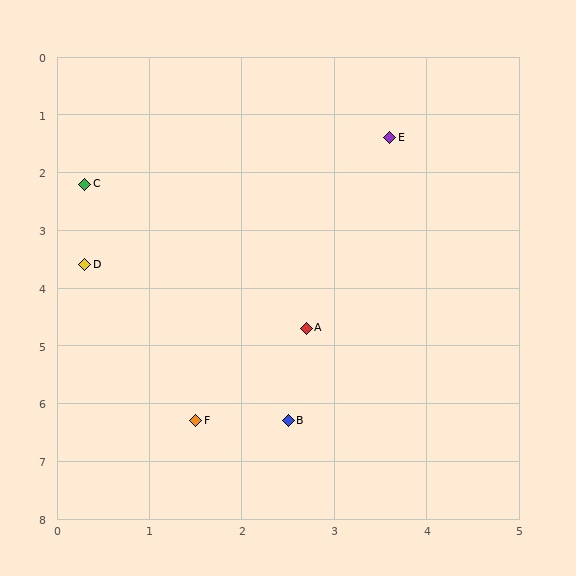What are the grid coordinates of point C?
Point C is at approximately (0.3, 2.2).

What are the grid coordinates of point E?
Point E is at approximately (3.6, 1.4).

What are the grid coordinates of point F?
Point F is at approximately (1.5, 6.3).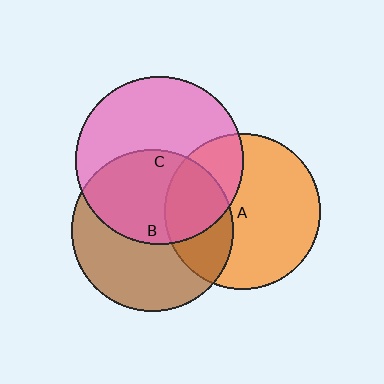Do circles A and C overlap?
Yes.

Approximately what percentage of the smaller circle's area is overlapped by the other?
Approximately 30%.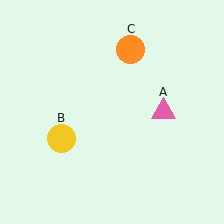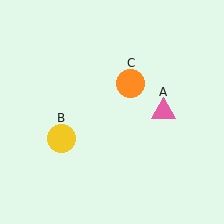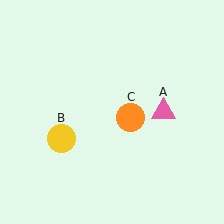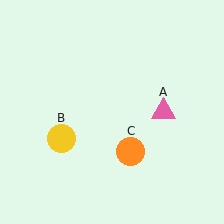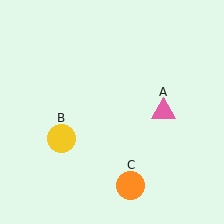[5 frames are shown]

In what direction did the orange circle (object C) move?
The orange circle (object C) moved down.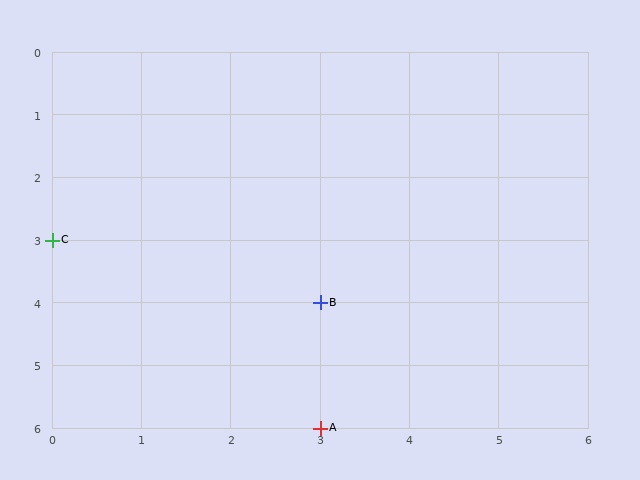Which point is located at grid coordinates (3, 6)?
Point A is at (3, 6).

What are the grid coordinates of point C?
Point C is at grid coordinates (0, 3).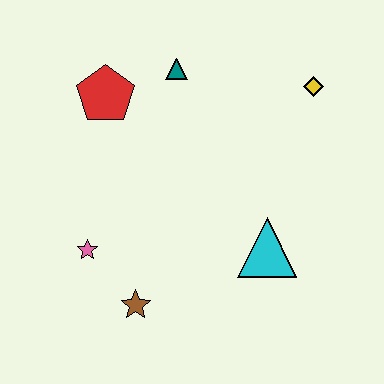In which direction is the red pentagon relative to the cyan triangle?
The red pentagon is to the left of the cyan triangle.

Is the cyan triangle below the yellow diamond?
Yes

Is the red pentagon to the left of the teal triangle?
Yes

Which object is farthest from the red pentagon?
The cyan triangle is farthest from the red pentagon.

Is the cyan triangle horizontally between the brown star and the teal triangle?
No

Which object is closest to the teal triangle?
The red pentagon is closest to the teal triangle.